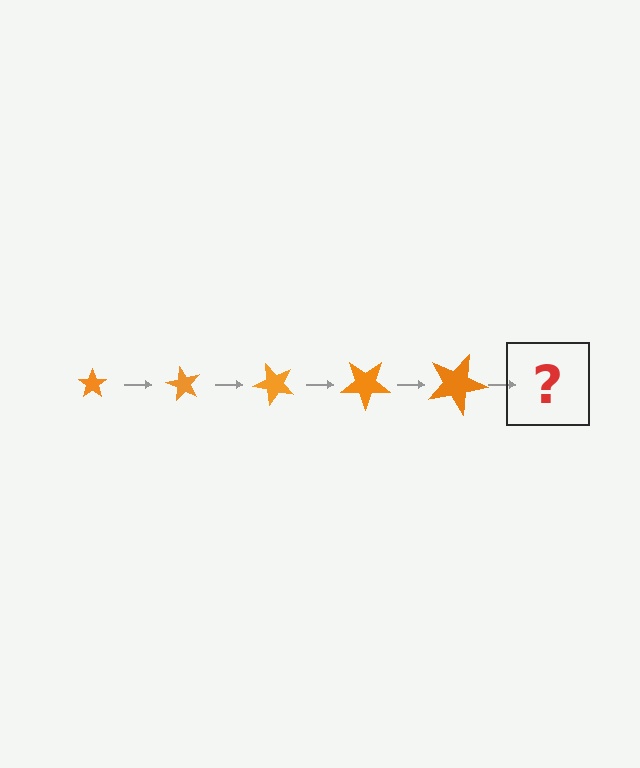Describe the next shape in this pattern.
It should be a star, larger than the previous one and rotated 300 degrees from the start.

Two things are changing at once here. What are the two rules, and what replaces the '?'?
The two rules are that the star grows larger each step and it rotates 60 degrees each step. The '?' should be a star, larger than the previous one and rotated 300 degrees from the start.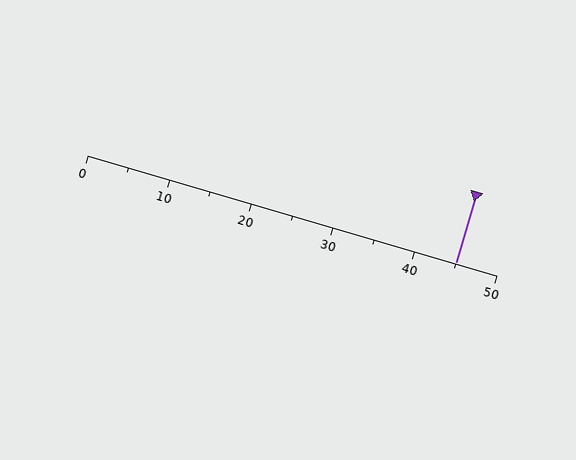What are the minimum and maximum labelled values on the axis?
The axis runs from 0 to 50.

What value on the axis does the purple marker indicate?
The marker indicates approximately 45.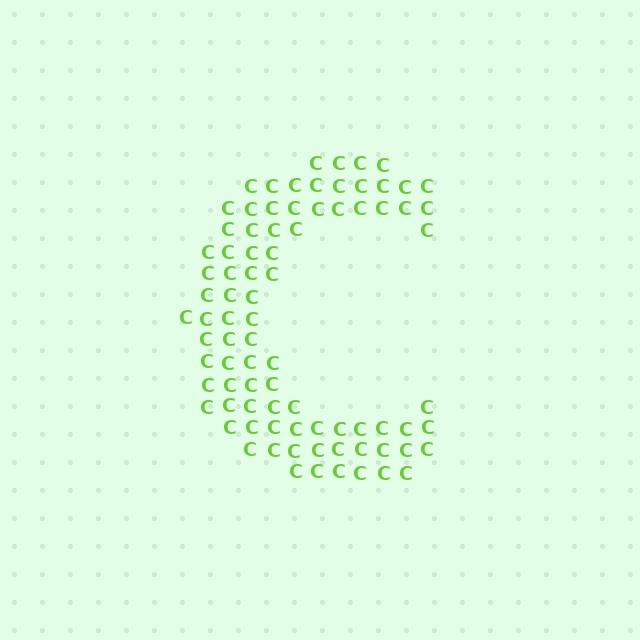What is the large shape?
The large shape is the letter C.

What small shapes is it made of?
It is made of small letter C's.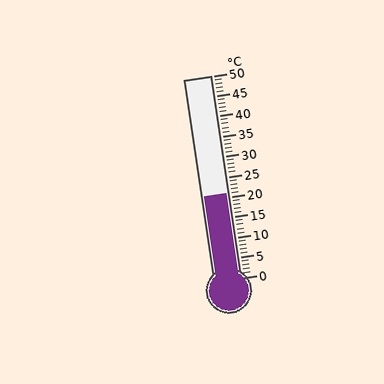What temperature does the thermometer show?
The thermometer shows approximately 21°C.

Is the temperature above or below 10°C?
The temperature is above 10°C.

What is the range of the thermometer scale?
The thermometer scale ranges from 0°C to 50°C.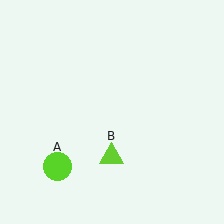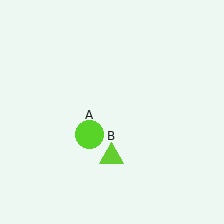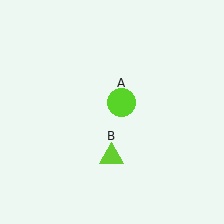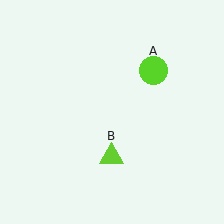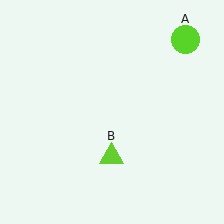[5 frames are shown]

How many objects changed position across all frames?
1 object changed position: lime circle (object A).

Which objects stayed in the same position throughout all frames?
Lime triangle (object B) remained stationary.